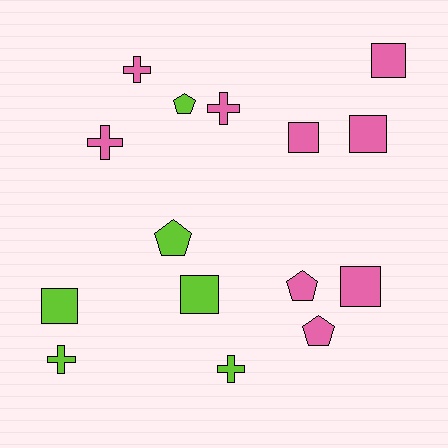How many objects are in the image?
There are 15 objects.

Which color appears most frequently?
Pink, with 9 objects.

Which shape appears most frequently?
Square, with 6 objects.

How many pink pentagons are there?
There are 2 pink pentagons.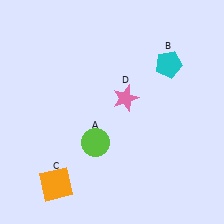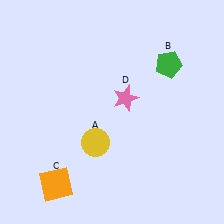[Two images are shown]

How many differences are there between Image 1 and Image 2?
There are 2 differences between the two images.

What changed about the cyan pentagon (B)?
In Image 1, B is cyan. In Image 2, it changed to green.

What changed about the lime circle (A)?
In Image 1, A is lime. In Image 2, it changed to yellow.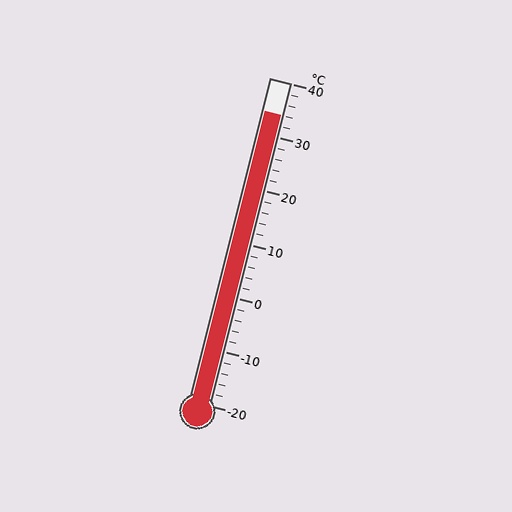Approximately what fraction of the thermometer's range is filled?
The thermometer is filled to approximately 90% of its range.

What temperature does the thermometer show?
The thermometer shows approximately 34°C.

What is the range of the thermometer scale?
The thermometer scale ranges from -20°C to 40°C.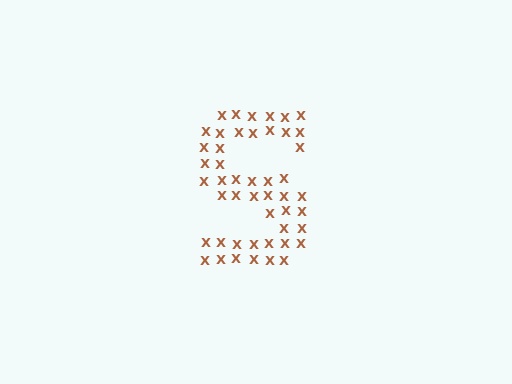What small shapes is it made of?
It is made of small letter X's.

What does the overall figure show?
The overall figure shows the letter S.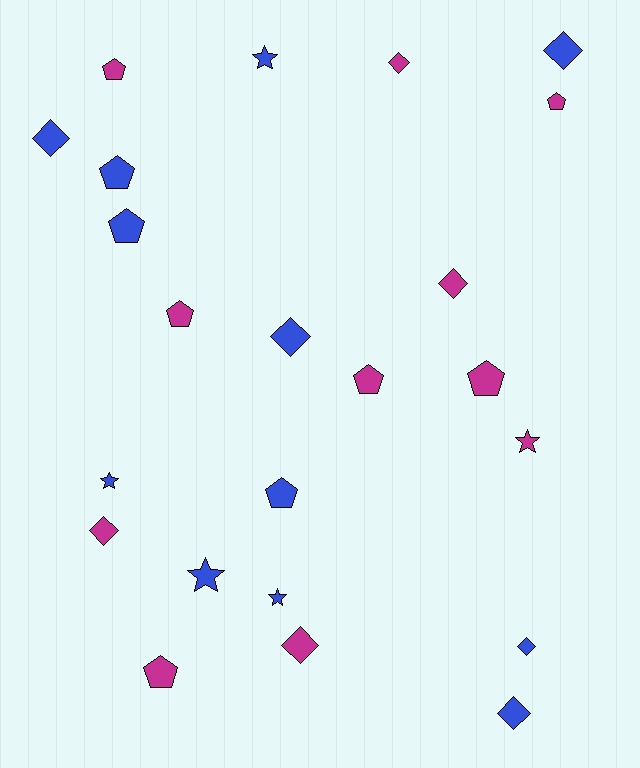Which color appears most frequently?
Blue, with 12 objects.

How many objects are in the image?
There are 23 objects.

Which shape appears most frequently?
Pentagon, with 9 objects.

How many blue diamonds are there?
There are 5 blue diamonds.